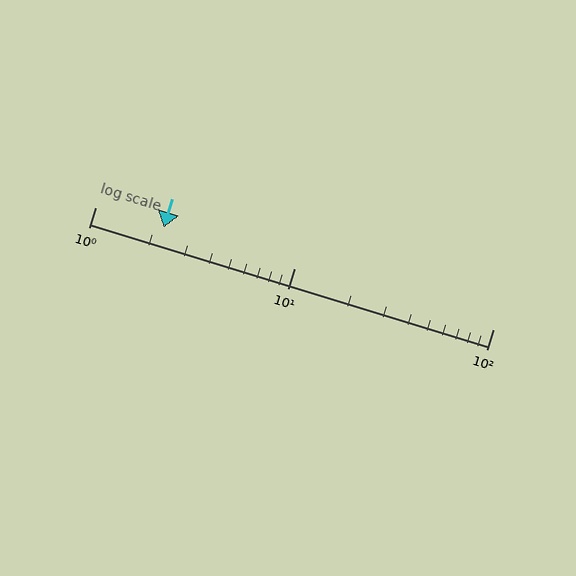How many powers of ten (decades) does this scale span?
The scale spans 2 decades, from 1 to 100.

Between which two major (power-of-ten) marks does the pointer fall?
The pointer is between 1 and 10.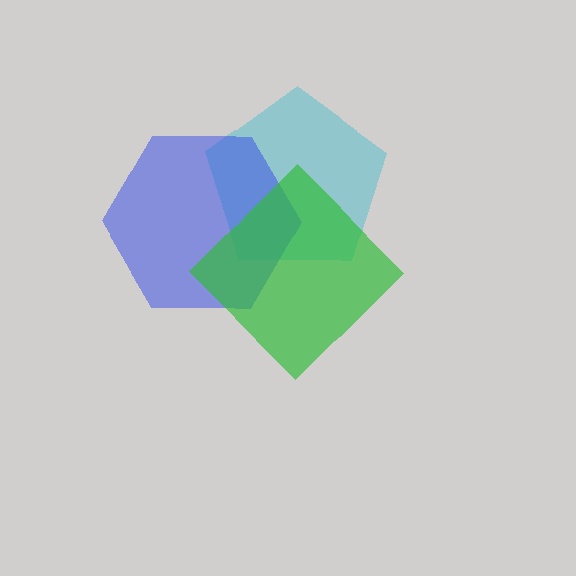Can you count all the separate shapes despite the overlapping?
Yes, there are 3 separate shapes.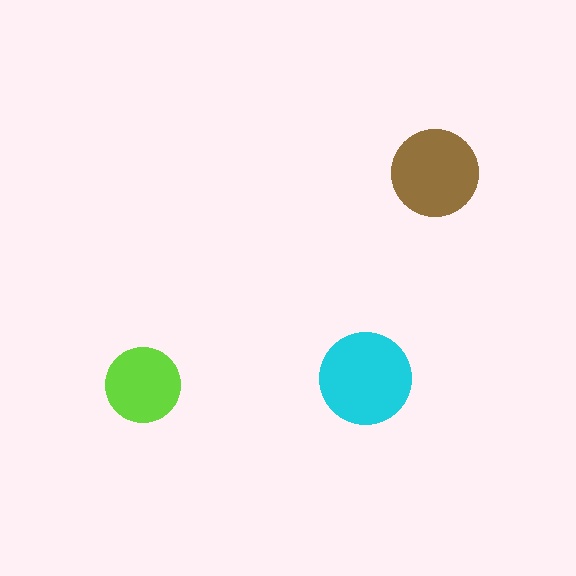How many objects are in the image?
There are 3 objects in the image.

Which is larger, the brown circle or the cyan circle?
The cyan one.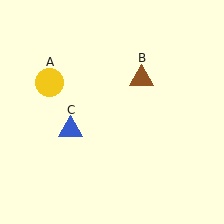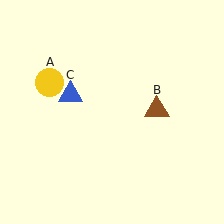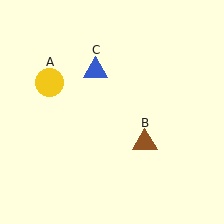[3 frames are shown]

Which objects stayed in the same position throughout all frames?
Yellow circle (object A) remained stationary.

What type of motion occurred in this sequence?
The brown triangle (object B), blue triangle (object C) rotated clockwise around the center of the scene.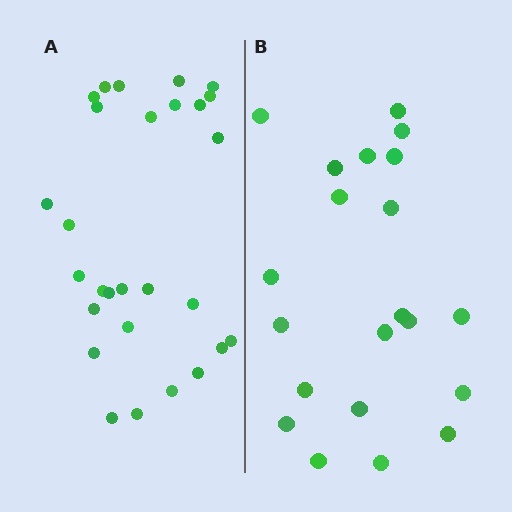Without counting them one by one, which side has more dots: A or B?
Region A (the left region) has more dots.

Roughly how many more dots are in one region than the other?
Region A has roughly 8 or so more dots than region B.